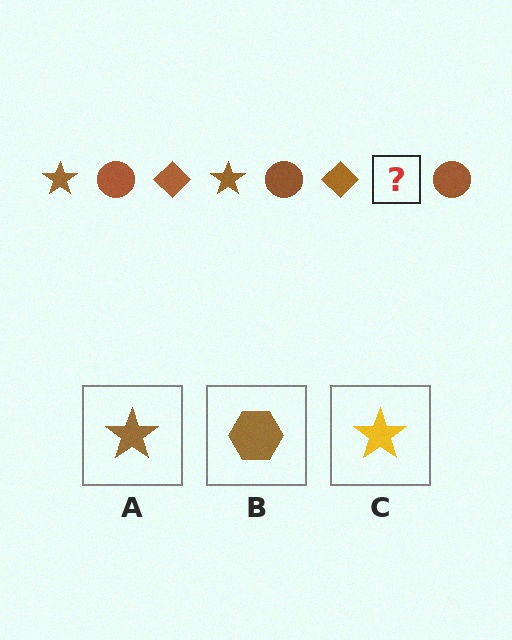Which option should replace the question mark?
Option A.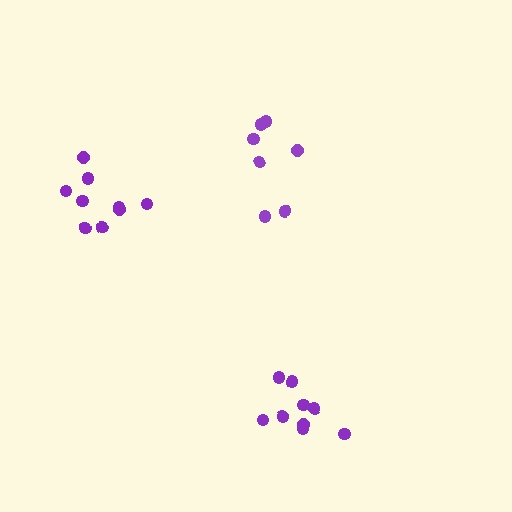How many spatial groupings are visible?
There are 3 spatial groupings.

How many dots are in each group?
Group 1: 9 dots, Group 2: 7 dots, Group 3: 9 dots (25 total).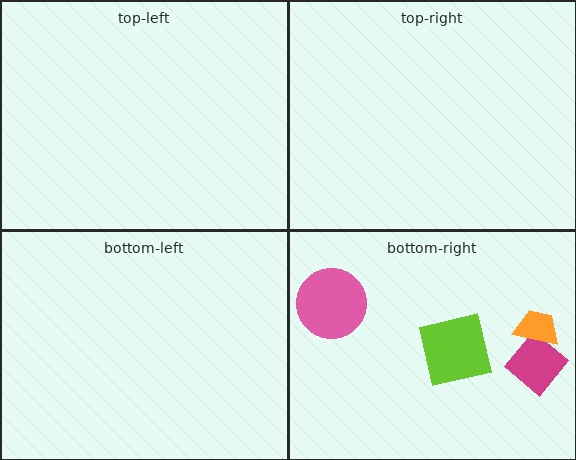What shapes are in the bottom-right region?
The lime square, the magenta diamond, the orange trapezoid, the pink circle.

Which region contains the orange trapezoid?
The bottom-right region.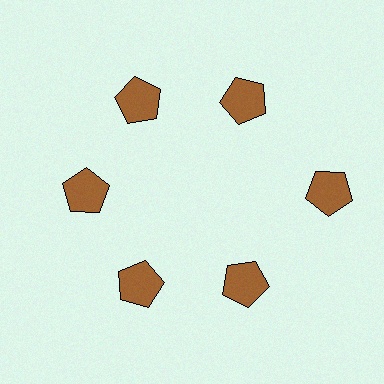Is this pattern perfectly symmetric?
No. The 6 brown pentagons are arranged in a ring, but one element near the 3 o'clock position is pushed outward from the center, breaking the 6-fold rotational symmetry.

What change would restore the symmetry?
The symmetry would be restored by moving it inward, back onto the ring so that all 6 pentagons sit at equal angles and equal distance from the center.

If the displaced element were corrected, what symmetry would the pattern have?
It would have 6-fold rotational symmetry — the pattern would map onto itself every 60 degrees.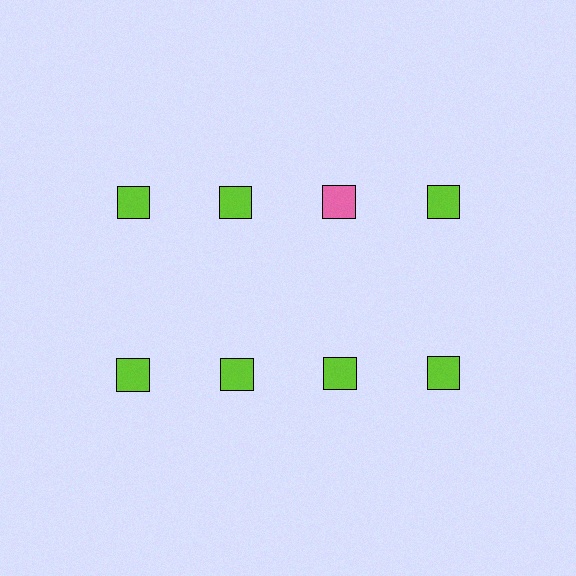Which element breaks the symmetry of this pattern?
The pink square in the top row, center column breaks the symmetry. All other shapes are lime squares.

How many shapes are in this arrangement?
There are 8 shapes arranged in a grid pattern.